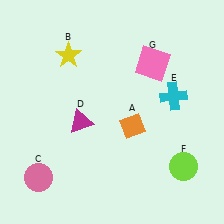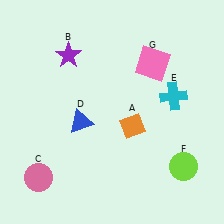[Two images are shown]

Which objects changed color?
B changed from yellow to purple. D changed from magenta to blue.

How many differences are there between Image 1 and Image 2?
There are 2 differences between the two images.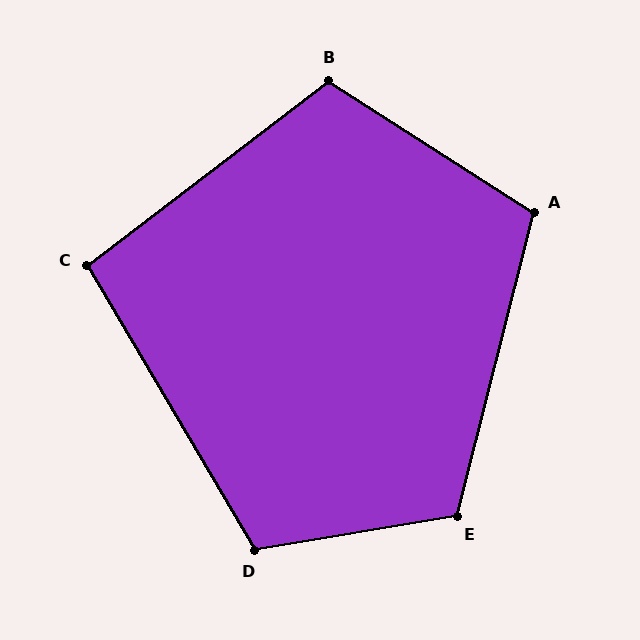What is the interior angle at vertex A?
Approximately 108 degrees (obtuse).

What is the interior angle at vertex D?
Approximately 111 degrees (obtuse).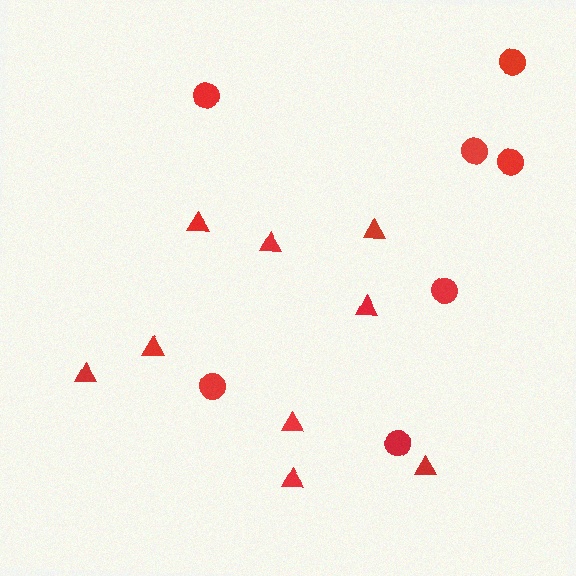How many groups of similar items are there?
There are 2 groups: one group of triangles (9) and one group of circles (7).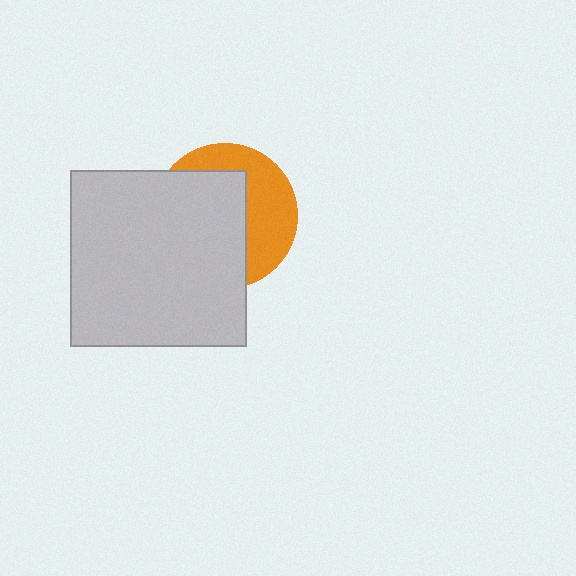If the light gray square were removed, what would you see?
You would see the complete orange circle.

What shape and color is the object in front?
The object in front is a light gray square.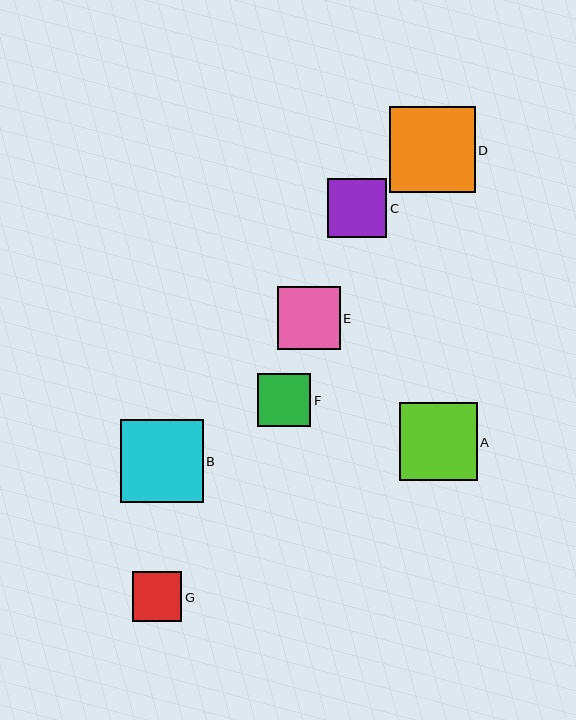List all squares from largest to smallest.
From largest to smallest: D, B, A, E, C, F, G.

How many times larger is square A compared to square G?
Square A is approximately 1.6 times the size of square G.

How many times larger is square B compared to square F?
Square B is approximately 1.6 times the size of square F.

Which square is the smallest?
Square G is the smallest with a size of approximately 50 pixels.